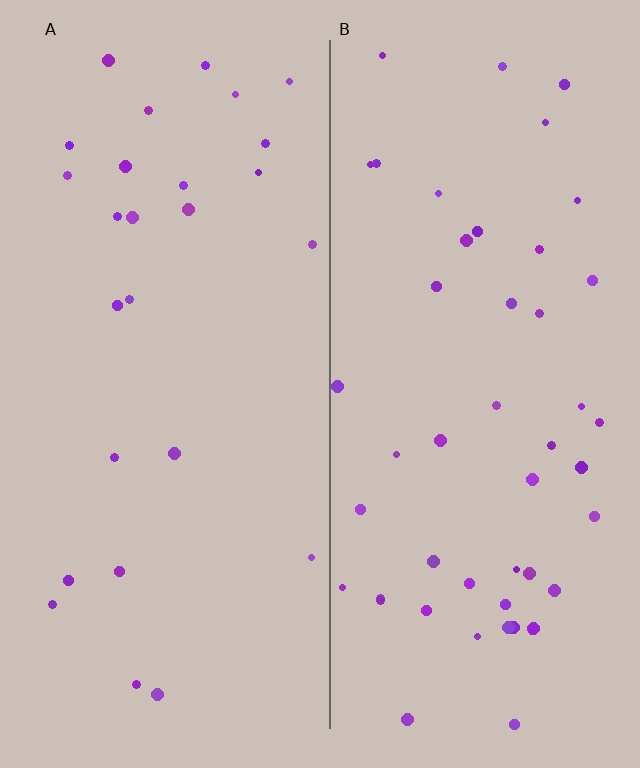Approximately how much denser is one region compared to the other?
Approximately 1.8× — region B over region A.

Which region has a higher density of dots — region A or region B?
B (the right).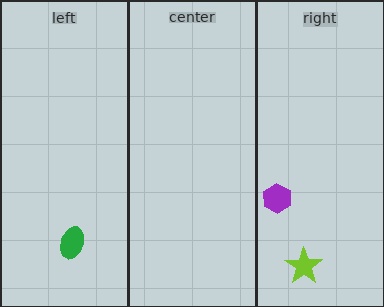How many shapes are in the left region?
1.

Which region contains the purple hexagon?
The right region.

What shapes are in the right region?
The lime star, the purple hexagon.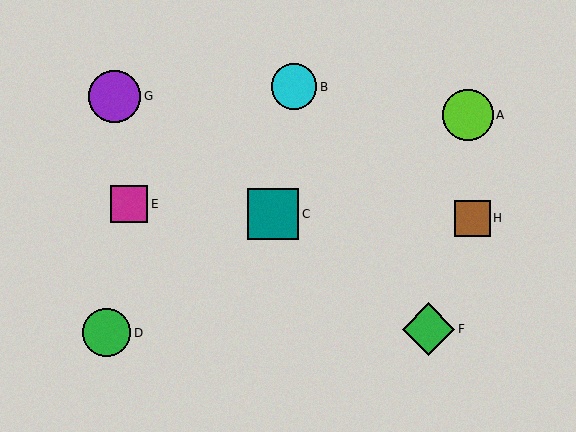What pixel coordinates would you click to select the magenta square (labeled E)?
Click at (129, 204) to select the magenta square E.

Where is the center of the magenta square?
The center of the magenta square is at (129, 204).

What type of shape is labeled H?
Shape H is a brown square.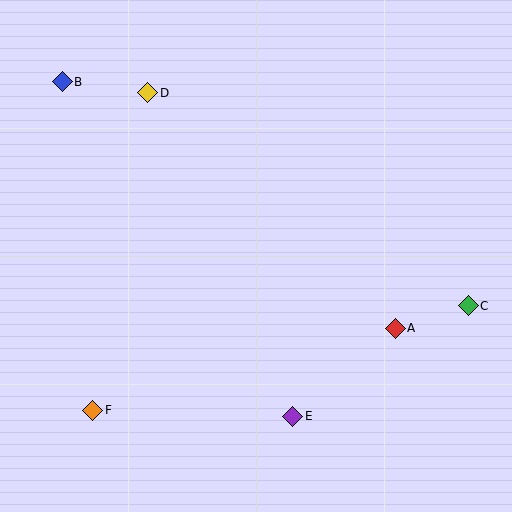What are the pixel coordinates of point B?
Point B is at (62, 82).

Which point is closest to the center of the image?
Point A at (395, 328) is closest to the center.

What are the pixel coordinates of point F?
Point F is at (93, 410).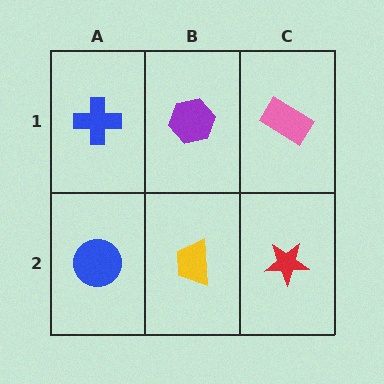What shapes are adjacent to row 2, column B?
A purple hexagon (row 1, column B), a blue circle (row 2, column A), a red star (row 2, column C).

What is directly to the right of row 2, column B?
A red star.